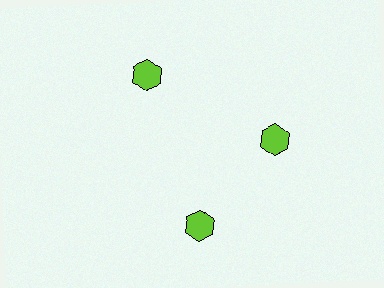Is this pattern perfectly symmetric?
No. The 3 lime hexagons are arranged in a ring, but one element near the 7 o'clock position is rotated out of alignment along the ring, breaking the 3-fold rotational symmetry.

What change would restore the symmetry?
The symmetry would be restored by rotating it back into even spacing with its neighbors so that all 3 hexagons sit at equal angles and equal distance from the center.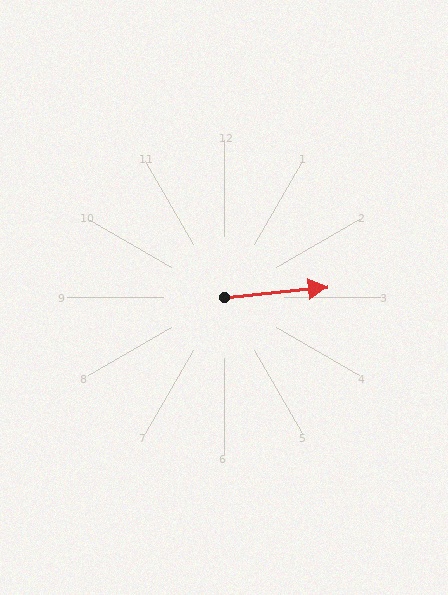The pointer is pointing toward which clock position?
Roughly 3 o'clock.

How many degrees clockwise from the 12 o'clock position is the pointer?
Approximately 84 degrees.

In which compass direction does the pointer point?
East.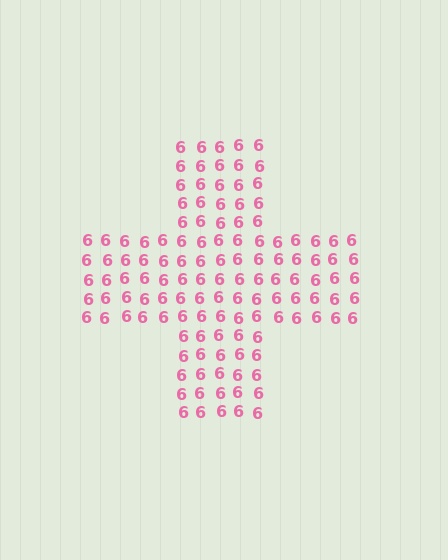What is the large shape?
The large shape is a cross.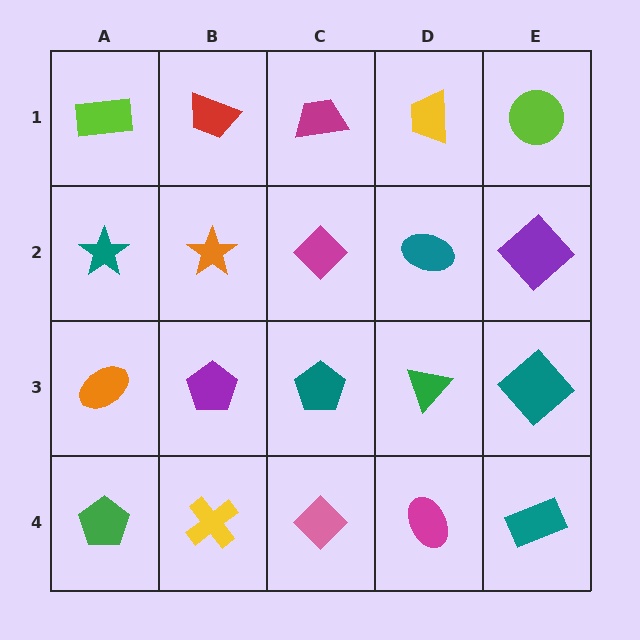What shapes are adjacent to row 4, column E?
A teal diamond (row 3, column E), a magenta ellipse (row 4, column D).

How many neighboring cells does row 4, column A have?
2.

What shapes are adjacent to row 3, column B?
An orange star (row 2, column B), a yellow cross (row 4, column B), an orange ellipse (row 3, column A), a teal pentagon (row 3, column C).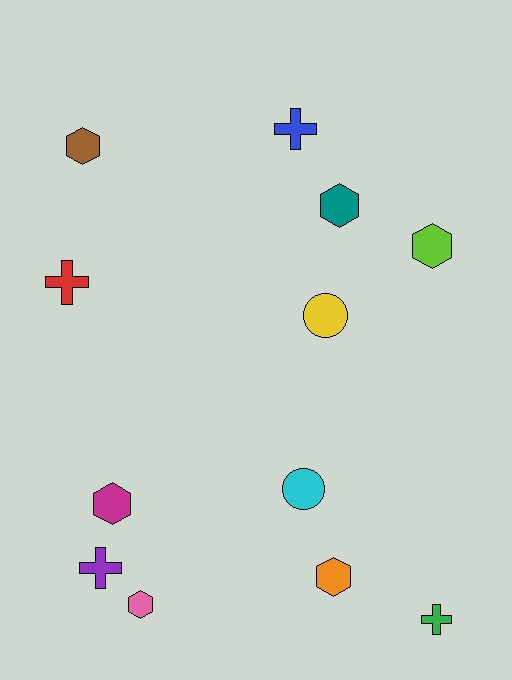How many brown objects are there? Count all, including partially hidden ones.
There is 1 brown object.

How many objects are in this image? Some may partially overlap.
There are 12 objects.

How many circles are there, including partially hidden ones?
There are 2 circles.